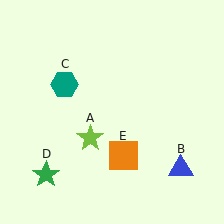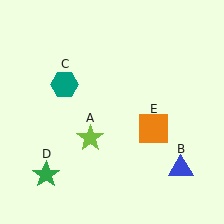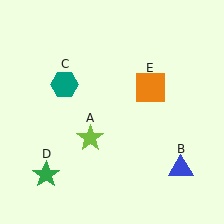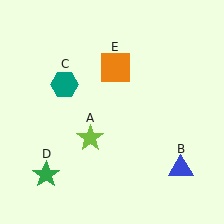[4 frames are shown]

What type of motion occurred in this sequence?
The orange square (object E) rotated counterclockwise around the center of the scene.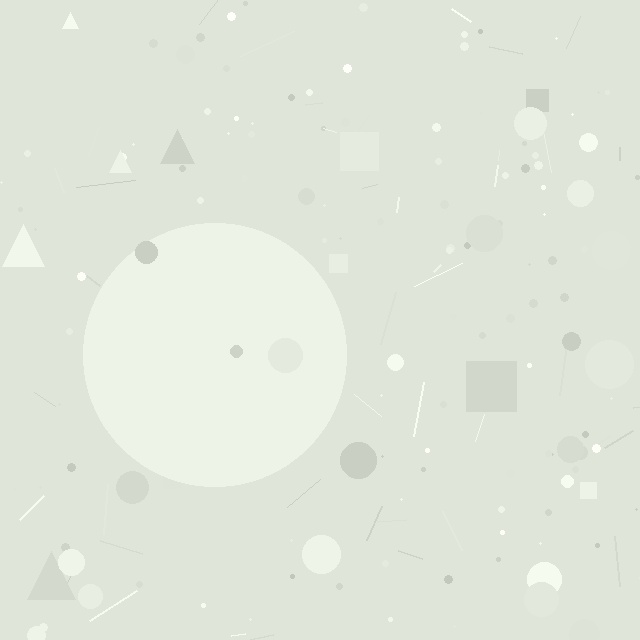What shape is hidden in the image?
A circle is hidden in the image.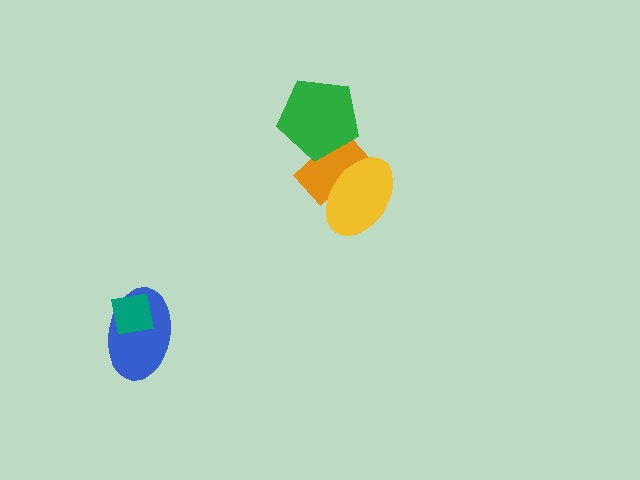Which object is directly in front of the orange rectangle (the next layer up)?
The yellow ellipse is directly in front of the orange rectangle.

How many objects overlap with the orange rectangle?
2 objects overlap with the orange rectangle.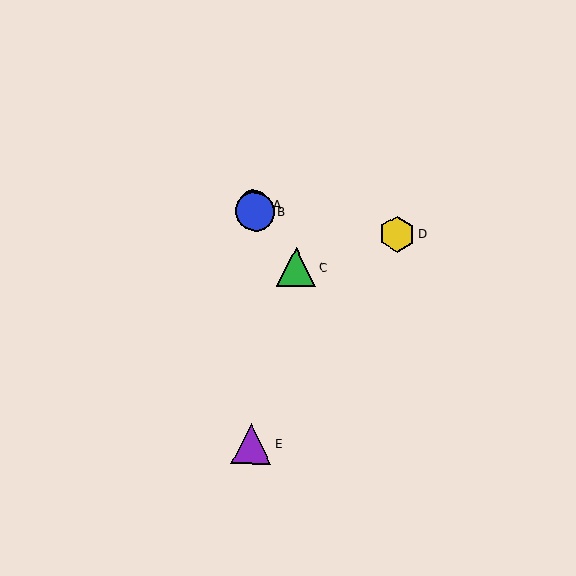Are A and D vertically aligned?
No, A is at x≈255 and D is at x≈397.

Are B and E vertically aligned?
Yes, both are at x≈255.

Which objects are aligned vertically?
Objects A, B, E are aligned vertically.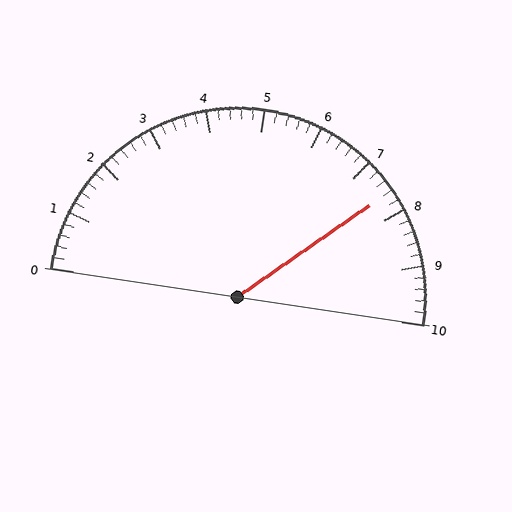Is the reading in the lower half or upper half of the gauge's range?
The reading is in the upper half of the range (0 to 10).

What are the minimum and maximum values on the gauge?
The gauge ranges from 0 to 10.